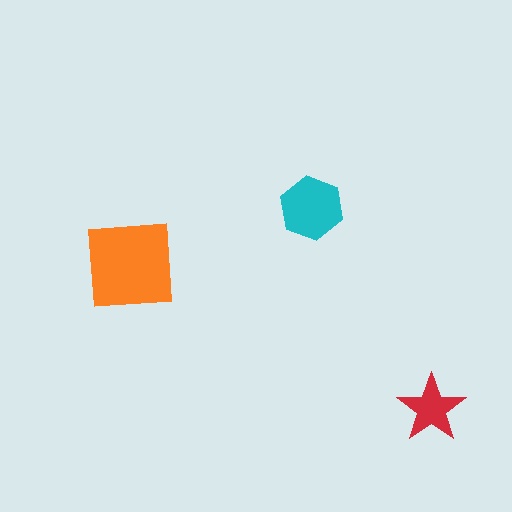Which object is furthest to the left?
The orange square is leftmost.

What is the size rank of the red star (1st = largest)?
3rd.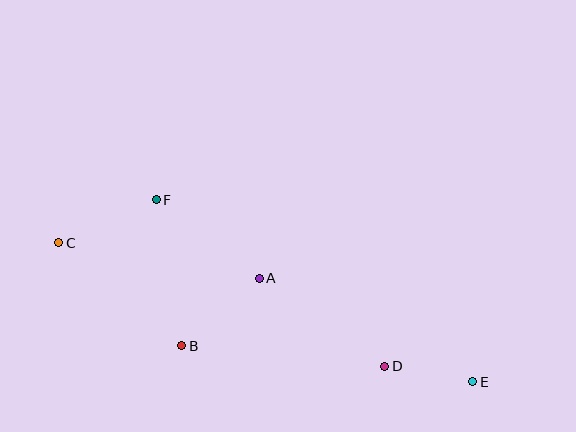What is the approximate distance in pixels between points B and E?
The distance between B and E is approximately 293 pixels.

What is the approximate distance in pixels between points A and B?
The distance between A and B is approximately 103 pixels.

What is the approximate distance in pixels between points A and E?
The distance between A and E is approximately 237 pixels.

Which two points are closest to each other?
Points D and E are closest to each other.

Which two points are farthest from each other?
Points C and E are farthest from each other.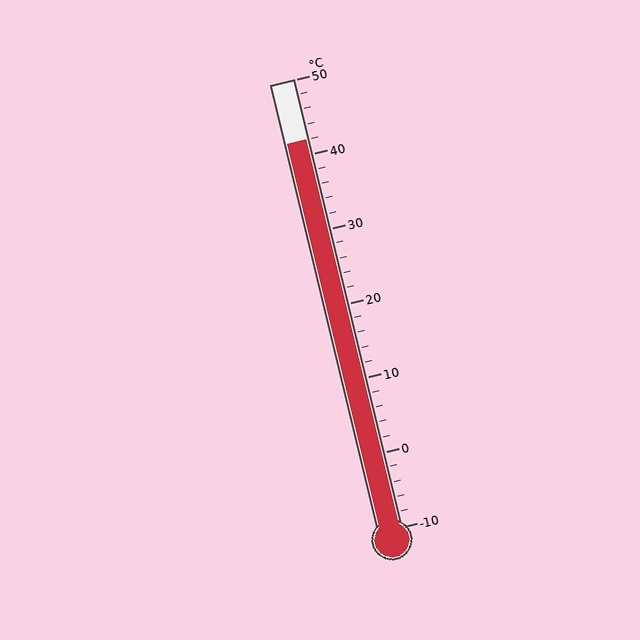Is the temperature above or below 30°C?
The temperature is above 30°C.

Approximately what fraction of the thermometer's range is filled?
The thermometer is filled to approximately 85% of its range.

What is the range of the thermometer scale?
The thermometer scale ranges from -10°C to 50°C.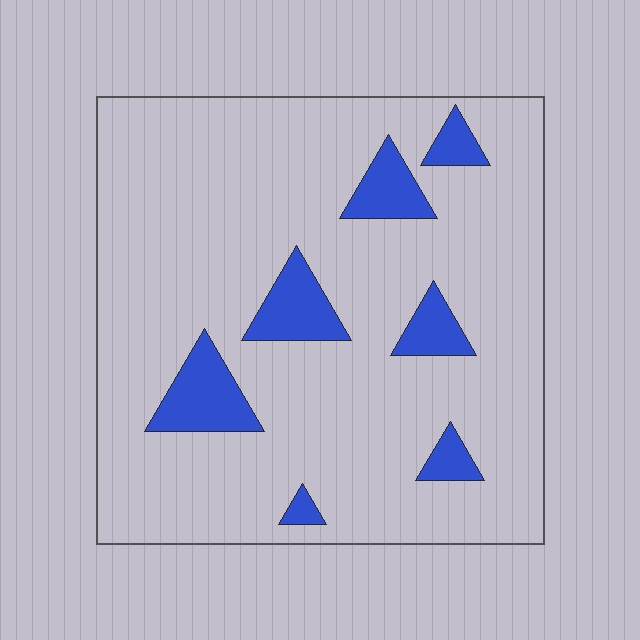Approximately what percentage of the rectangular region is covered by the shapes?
Approximately 10%.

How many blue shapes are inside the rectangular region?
7.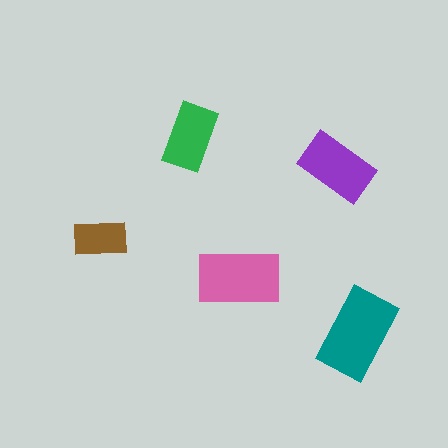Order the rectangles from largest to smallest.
the teal one, the pink one, the purple one, the green one, the brown one.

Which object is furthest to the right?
The teal rectangle is rightmost.